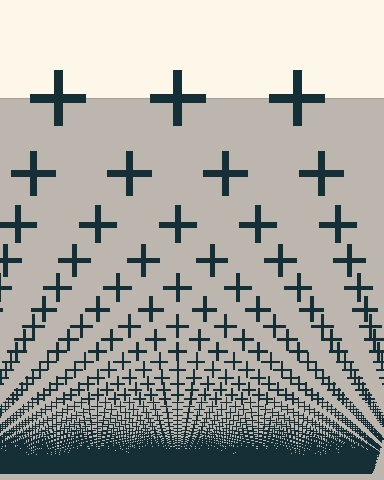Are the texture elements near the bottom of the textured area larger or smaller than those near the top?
Smaller. The gradient is inverted — elements near the bottom are smaller and denser.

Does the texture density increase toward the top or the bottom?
Density increases toward the bottom.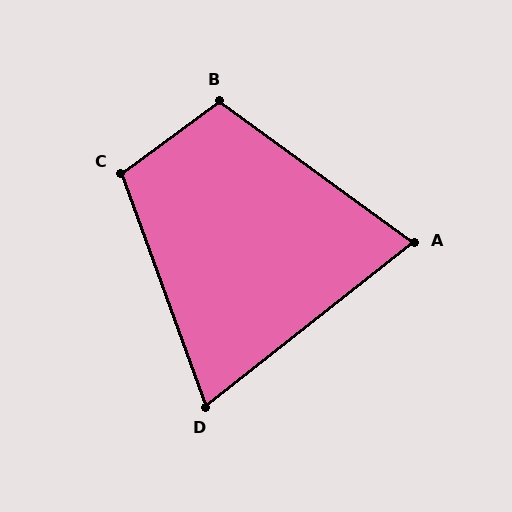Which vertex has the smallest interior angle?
D, at approximately 72 degrees.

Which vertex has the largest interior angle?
B, at approximately 108 degrees.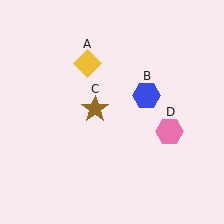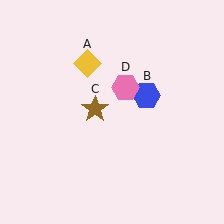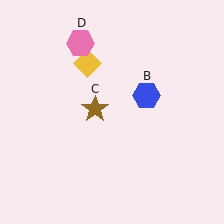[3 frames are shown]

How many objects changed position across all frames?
1 object changed position: pink hexagon (object D).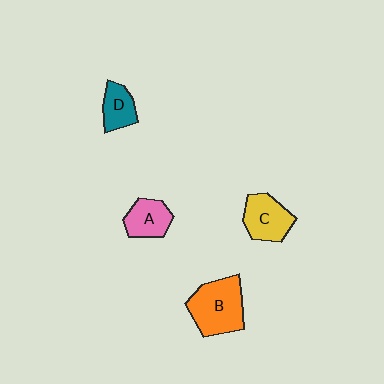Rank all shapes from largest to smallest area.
From largest to smallest: B (orange), C (yellow), A (pink), D (teal).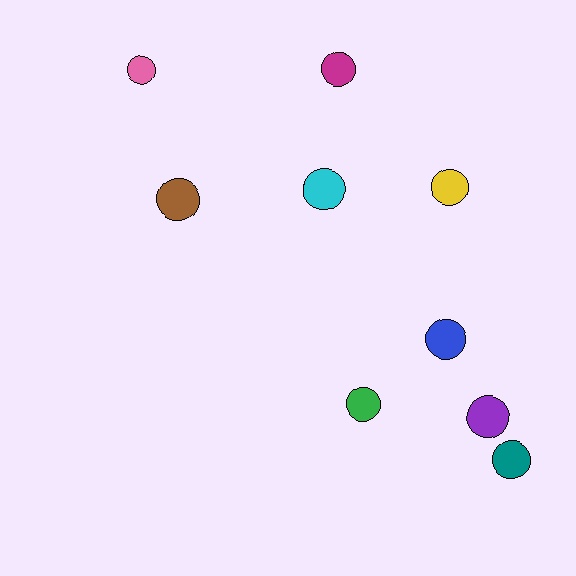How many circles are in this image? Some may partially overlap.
There are 9 circles.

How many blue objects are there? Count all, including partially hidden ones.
There is 1 blue object.